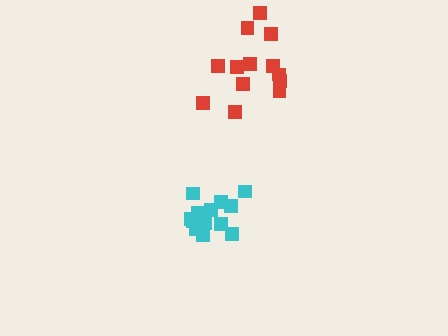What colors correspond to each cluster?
The clusters are colored: cyan, red.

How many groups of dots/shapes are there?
There are 2 groups.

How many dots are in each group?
Group 1: 13 dots, Group 2: 13 dots (26 total).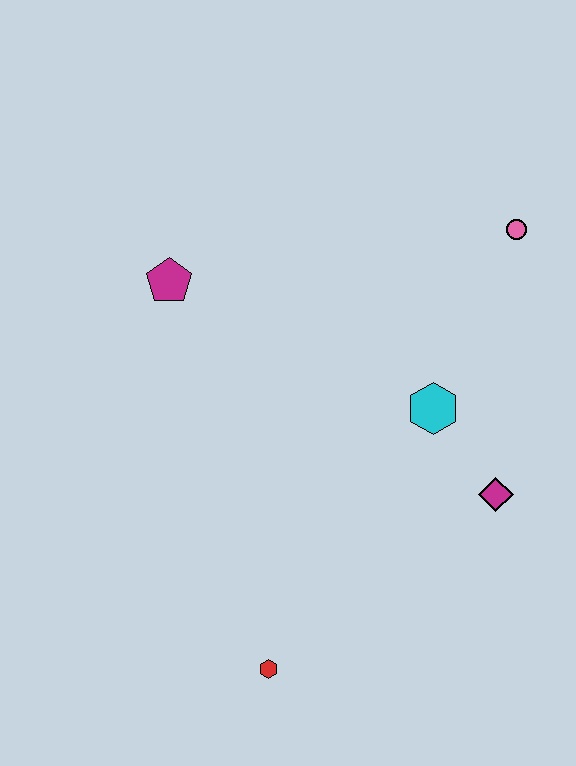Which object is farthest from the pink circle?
The red hexagon is farthest from the pink circle.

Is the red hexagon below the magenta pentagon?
Yes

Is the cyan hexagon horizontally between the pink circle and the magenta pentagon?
Yes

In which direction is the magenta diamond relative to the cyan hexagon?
The magenta diamond is below the cyan hexagon.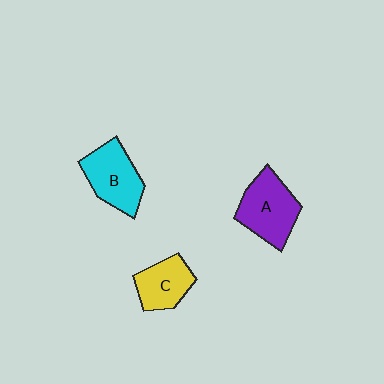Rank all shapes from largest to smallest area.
From largest to smallest: A (purple), B (cyan), C (yellow).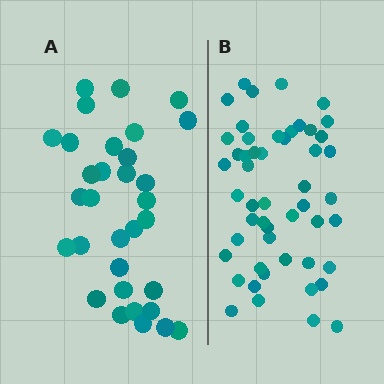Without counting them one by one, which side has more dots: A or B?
Region B (the right region) has more dots.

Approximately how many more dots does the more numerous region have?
Region B has approximately 20 more dots than region A.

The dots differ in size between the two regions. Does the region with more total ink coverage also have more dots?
No. Region A has more total ink coverage because its dots are larger, but region B actually contains more individual dots. Total area can be misleading — the number of items is what matters here.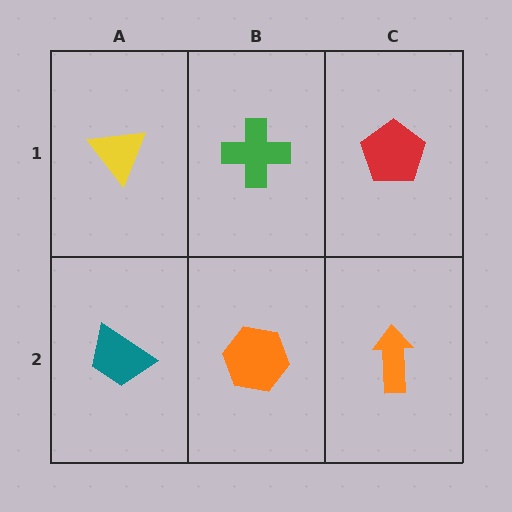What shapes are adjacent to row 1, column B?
An orange hexagon (row 2, column B), a yellow triangle (row 1, column A), a red pentagon (row 1, column C).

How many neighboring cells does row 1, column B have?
3.